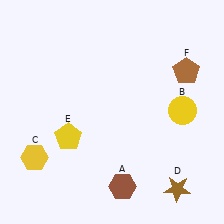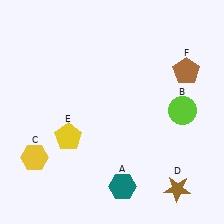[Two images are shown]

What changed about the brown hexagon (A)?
In Image 1, A is brown. In Image 2, it changed to teal.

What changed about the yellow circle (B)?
In Image 1, B is yellow. In Image 2, it changed to lime.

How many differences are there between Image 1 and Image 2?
There are 2 differences between the two images.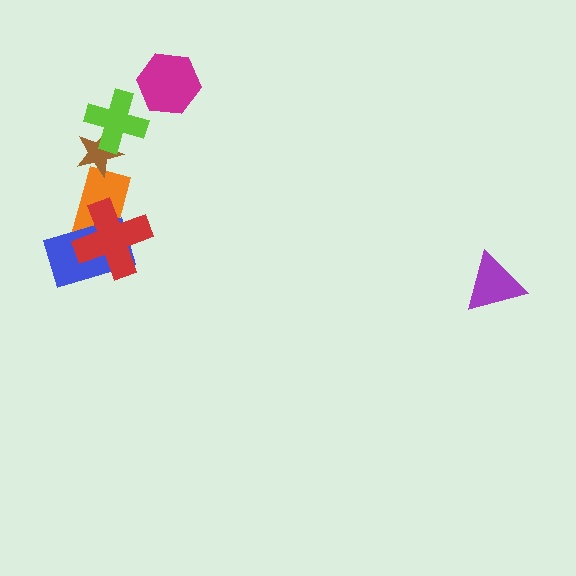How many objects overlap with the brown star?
2 objects overlap with the brown star.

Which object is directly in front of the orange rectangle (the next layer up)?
The blue rectangle is directly in front of the orange rectangle.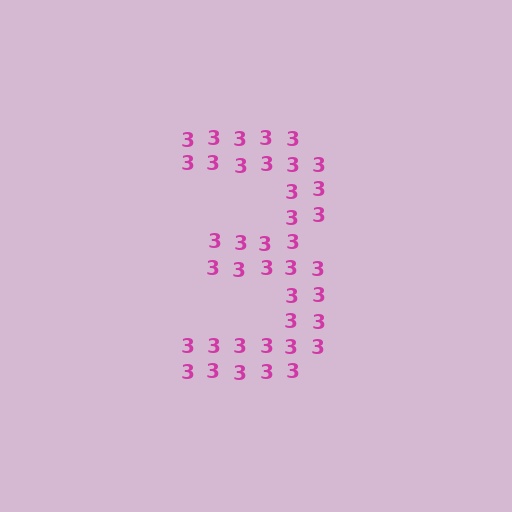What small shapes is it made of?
It is made of small digit 3's.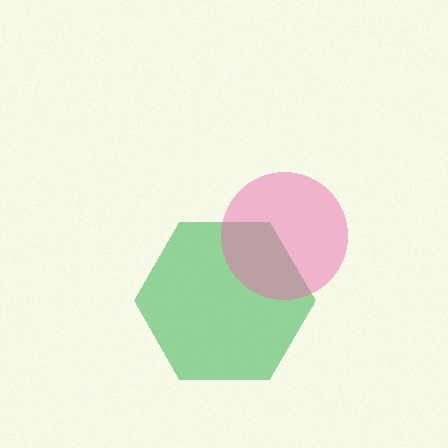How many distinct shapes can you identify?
There are 2 distinct shapes: a green hexagon, a pink circle.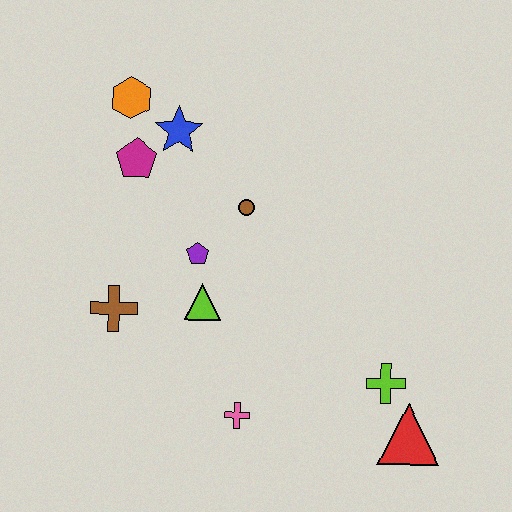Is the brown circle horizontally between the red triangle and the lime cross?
No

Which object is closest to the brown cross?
The lime triangle is closest to the brown cross.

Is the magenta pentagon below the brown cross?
No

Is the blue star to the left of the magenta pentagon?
No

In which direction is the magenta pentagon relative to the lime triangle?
The magenta pentagon is above the lime triangle.